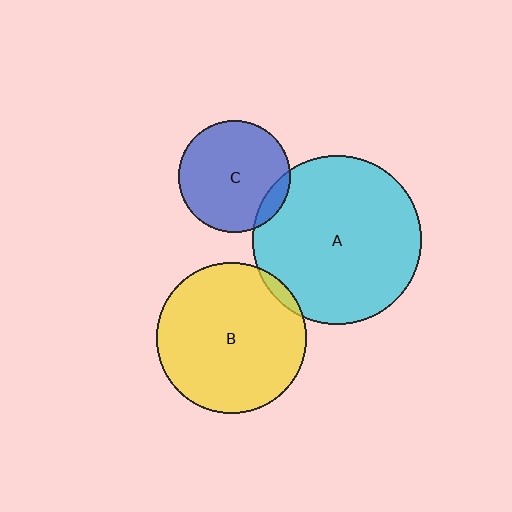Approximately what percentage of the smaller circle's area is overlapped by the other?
Approximately 10%.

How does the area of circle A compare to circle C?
Approximately 2.2 times.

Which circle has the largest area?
Circle A (cyan).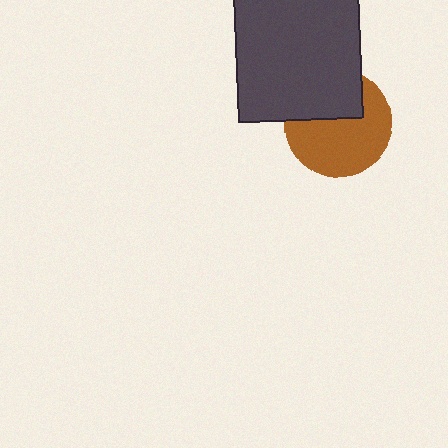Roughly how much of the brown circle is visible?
About half of it is visible (roughly 64%).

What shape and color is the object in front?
The object in front is a dark gray square.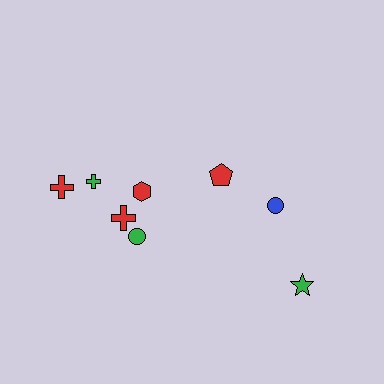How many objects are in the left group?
There are 5 objects.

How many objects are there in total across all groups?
There are 8 objects.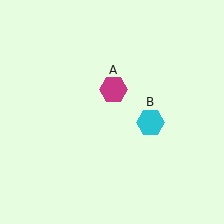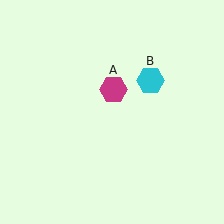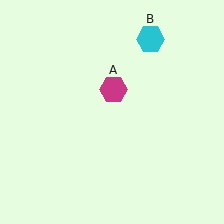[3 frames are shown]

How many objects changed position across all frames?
1 object changed position: cyan hexagon (object B).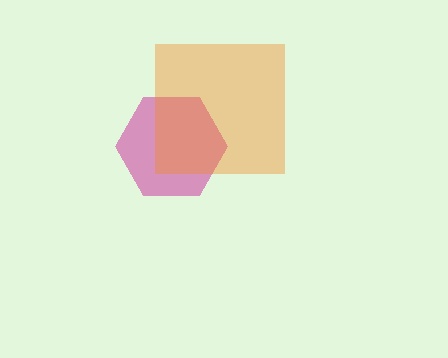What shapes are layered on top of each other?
The layered shapes are: a magenta hexagon, an orange square.